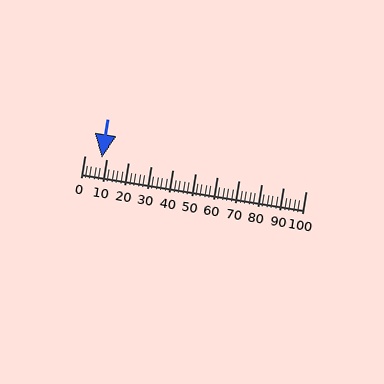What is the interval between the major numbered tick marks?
The major tick marks are spaced 10 units apart.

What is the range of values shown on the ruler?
The ruler shows values from 0 to 100.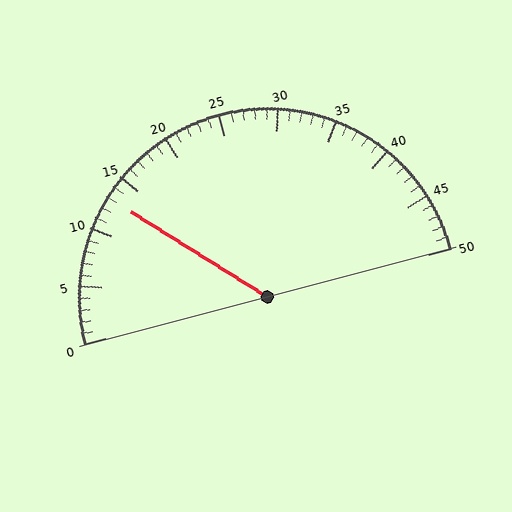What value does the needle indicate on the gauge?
The needle indicates approximately 13.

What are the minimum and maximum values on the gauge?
The gauge ranges from 0 to 50.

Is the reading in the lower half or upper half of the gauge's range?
The reading is in the lower half of the range (0 to 50).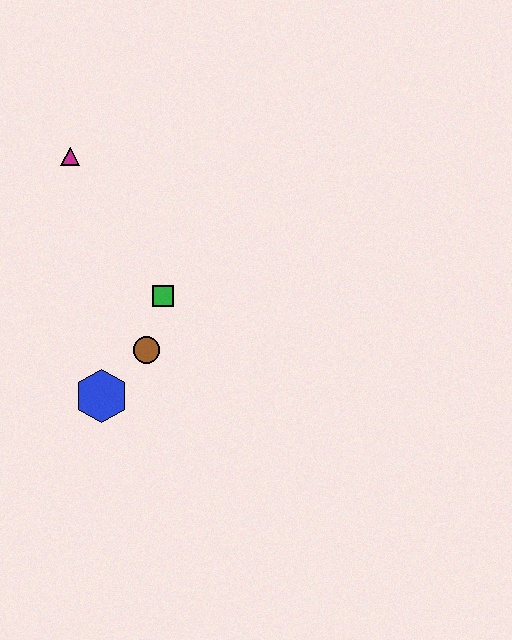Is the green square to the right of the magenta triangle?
Yes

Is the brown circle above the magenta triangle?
No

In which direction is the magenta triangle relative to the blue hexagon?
The magenta triangle is above the blue hexagon.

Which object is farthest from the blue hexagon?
The magenta triangle is farthest from the blue hexagon.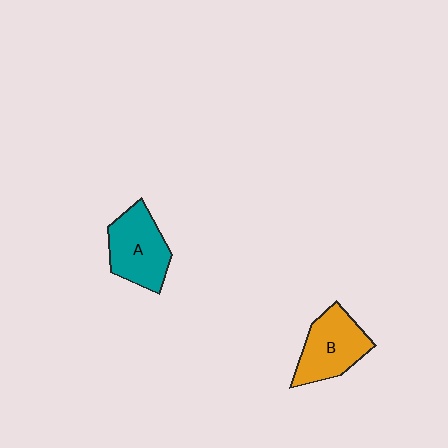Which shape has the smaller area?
Shape A (teal).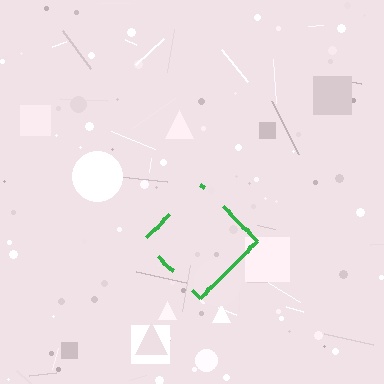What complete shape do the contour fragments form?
The contour fragments form a diamond.